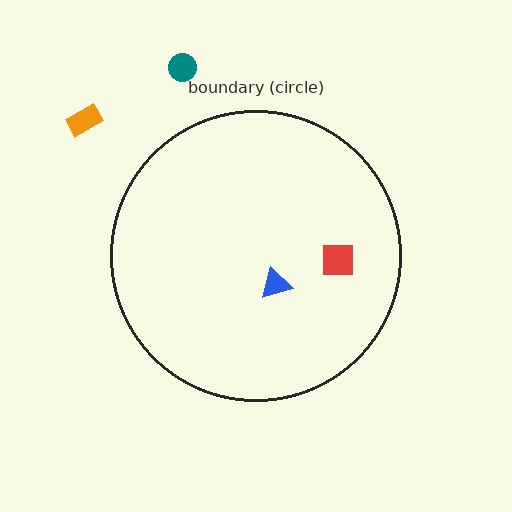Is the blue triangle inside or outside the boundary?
Inside.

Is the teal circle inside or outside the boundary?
Outside.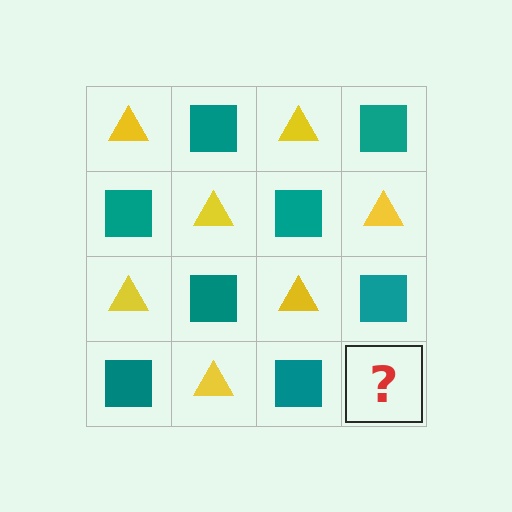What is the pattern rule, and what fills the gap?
The rule is that it alternates yellow triangle and teal square in a checkerboard pattern. The gap should be filled with a yellow triangle.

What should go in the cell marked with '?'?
The missing cell should contain a yellow triangle.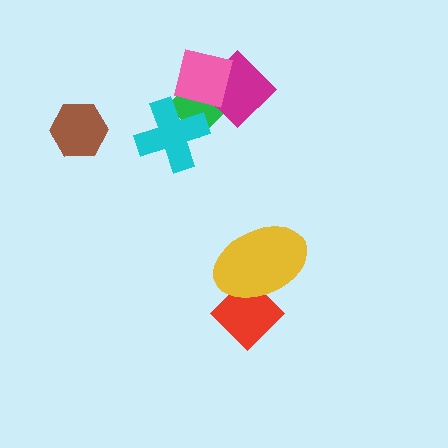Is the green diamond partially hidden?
Yes, it is partially covered by another shape.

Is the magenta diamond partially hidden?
Yes, it is partially covered by another shape.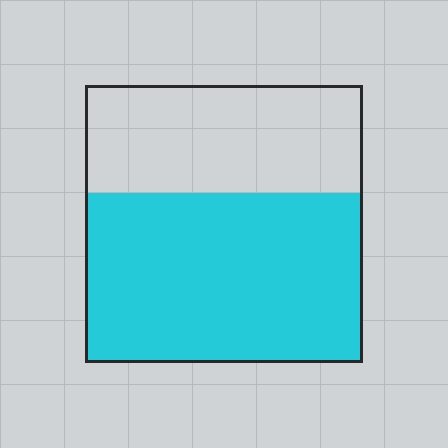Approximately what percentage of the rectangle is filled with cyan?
Approximately 60%.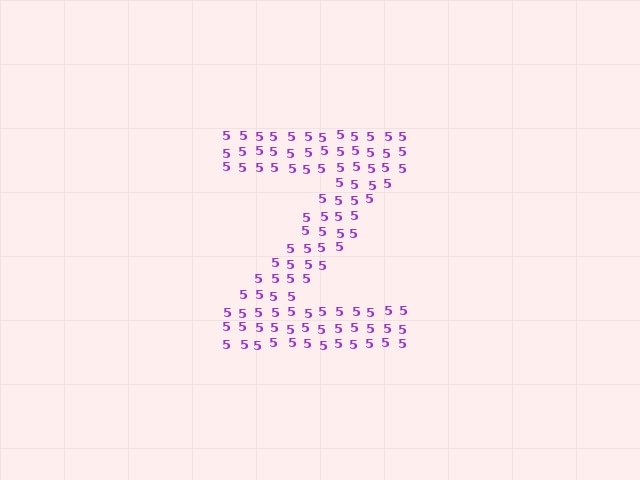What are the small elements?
The small elements are digit 5's.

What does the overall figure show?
The overall figure shows the letter Z.